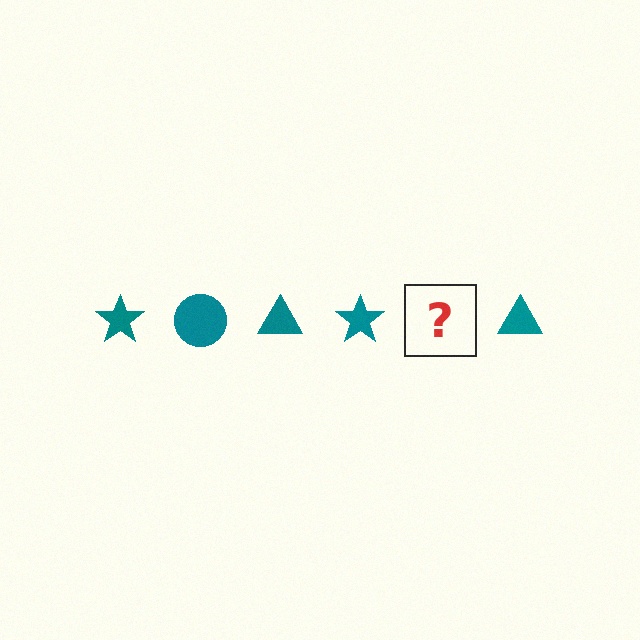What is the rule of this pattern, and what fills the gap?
The rule is that the pattern cycles through star, circle, triangle shapes in teal. The gap should be filled with a teal circle.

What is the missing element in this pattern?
The missing element is a teal circle.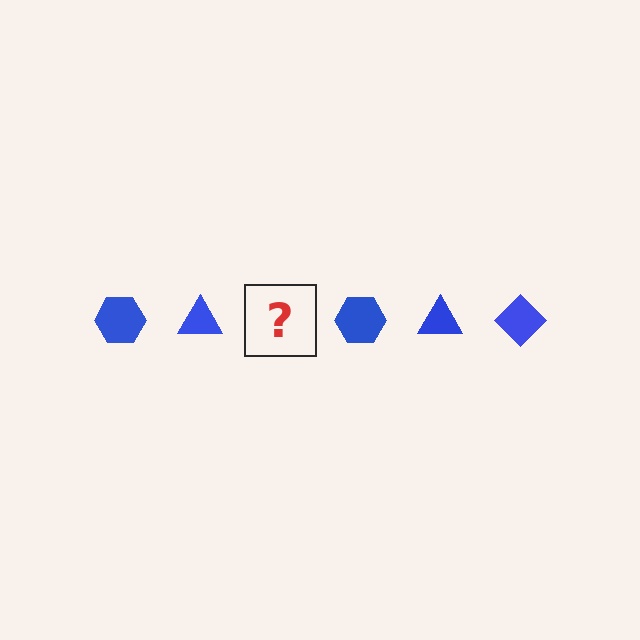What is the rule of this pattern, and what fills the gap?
The rule is that the pattern cycles through hexagon, triangle, diamond shapes in blue. The gap should be filled with a blue diamond.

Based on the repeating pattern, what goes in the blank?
The blank should be a blue diamond.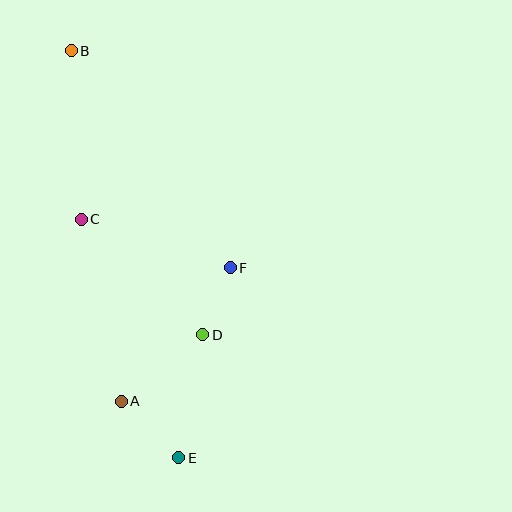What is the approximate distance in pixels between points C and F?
The distance between C and F is approximately 156 pixels.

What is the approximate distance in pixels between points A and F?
The distance between A and F is approximately 172 pixels.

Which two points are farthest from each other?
Points B and E are farthest from each other.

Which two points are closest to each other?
Points D and F are closest to each other.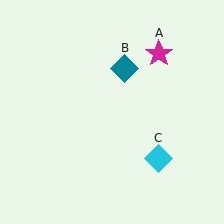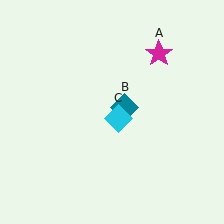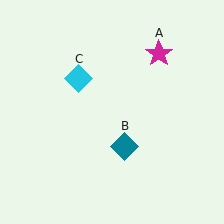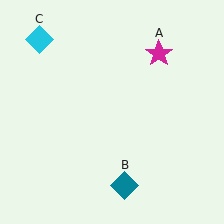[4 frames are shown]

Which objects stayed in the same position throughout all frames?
Magenta star (object A) remained stationary.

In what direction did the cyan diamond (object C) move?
The cyan diamond (object C) moved up and to the left.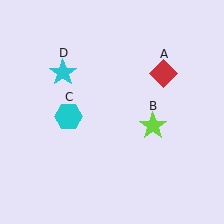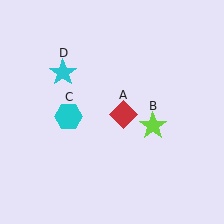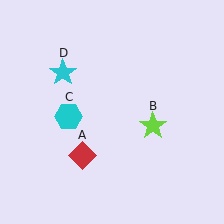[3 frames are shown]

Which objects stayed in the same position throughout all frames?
Lime star (object B) and cyan hexagon (object C) and cyan star (object D) remained stationary.